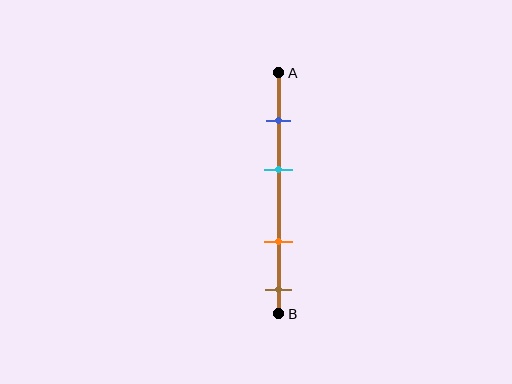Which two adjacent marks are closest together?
The blue and cyan marks are the closest adjacent pair.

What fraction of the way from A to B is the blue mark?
The blue mark is approximately 20% (0.2) of the way from A to B.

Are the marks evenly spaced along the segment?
No, the marks are not evenly spaced.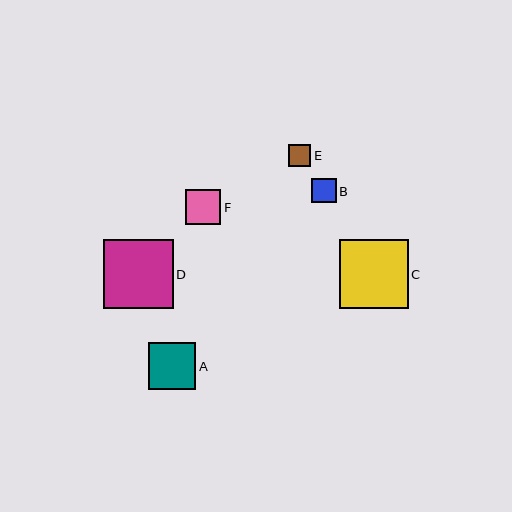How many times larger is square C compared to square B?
Square C is approximately 2.8 times the size of square B.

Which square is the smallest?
Square E is the smallest with a size of approximately 23 pixels.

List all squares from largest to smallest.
From largest to smallest: D, C, A, F, B, E.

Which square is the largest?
Square D is the largest with a size of approximately 69 pixels.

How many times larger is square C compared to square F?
Square C is approximately 2.0 times the size of square F.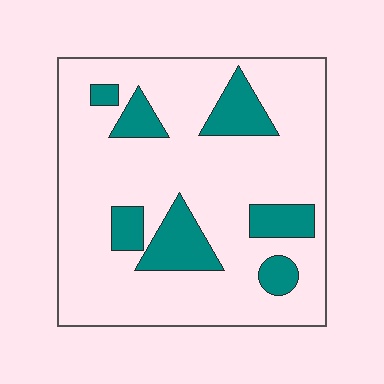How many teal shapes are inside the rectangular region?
7.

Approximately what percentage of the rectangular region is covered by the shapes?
Approximately 20%.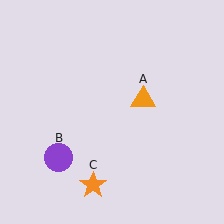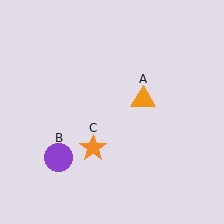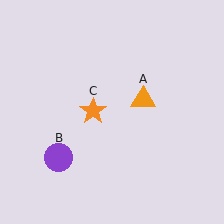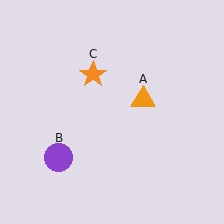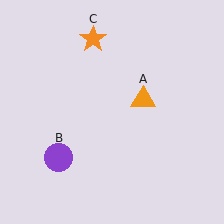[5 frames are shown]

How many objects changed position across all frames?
1 object changed position: orange star (object C).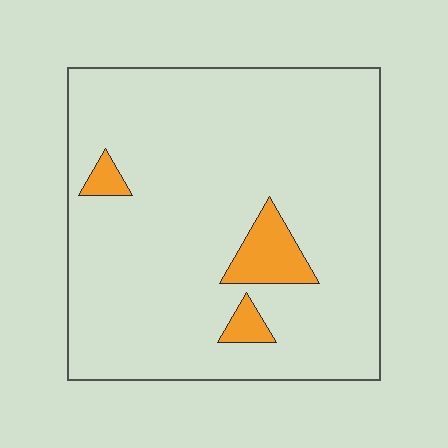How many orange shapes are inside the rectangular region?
3.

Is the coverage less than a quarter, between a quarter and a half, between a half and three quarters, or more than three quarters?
Less than a quarter.